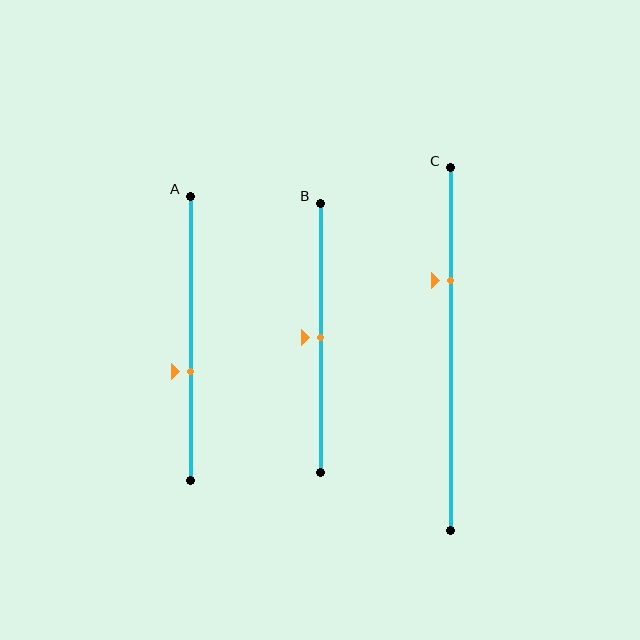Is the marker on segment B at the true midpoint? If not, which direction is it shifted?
Yes, the marker on segment B is at the true midpoint.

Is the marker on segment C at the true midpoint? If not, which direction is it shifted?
No, the marker on segment C is shifted upward by about 19% of the segment length.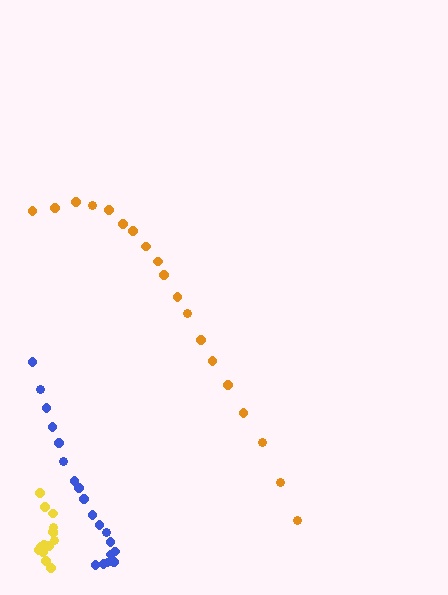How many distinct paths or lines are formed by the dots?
There are 3 distinct paths.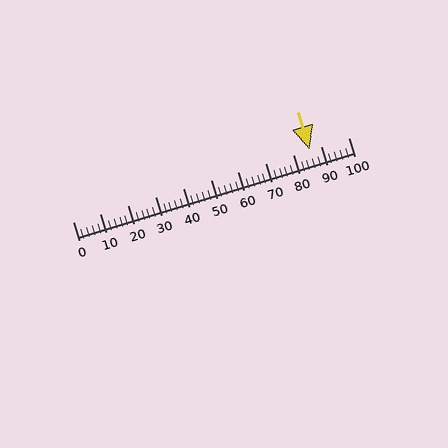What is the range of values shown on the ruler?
The ruler shows values from 0 to 100.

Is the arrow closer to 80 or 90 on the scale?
The arrow is closer to 90.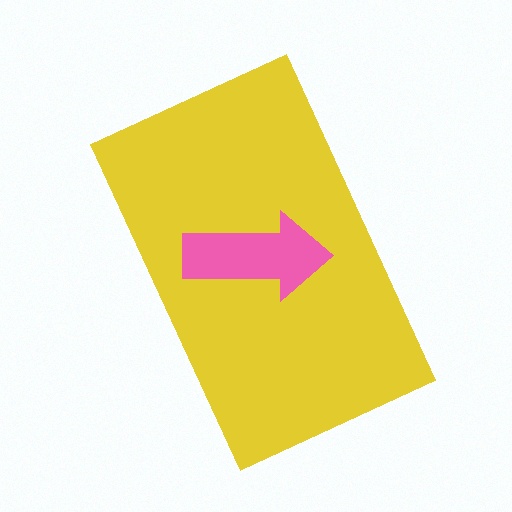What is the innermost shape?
The pink arrow.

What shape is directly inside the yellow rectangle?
The pink arrow.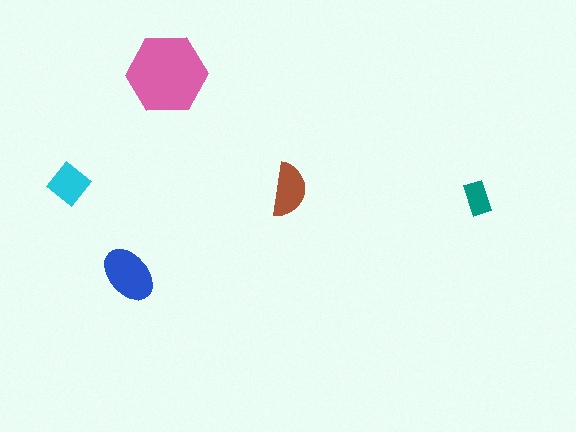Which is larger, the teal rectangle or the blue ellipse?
The blue ellipse.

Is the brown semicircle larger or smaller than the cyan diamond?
Larger.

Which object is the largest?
The pink hexagon.